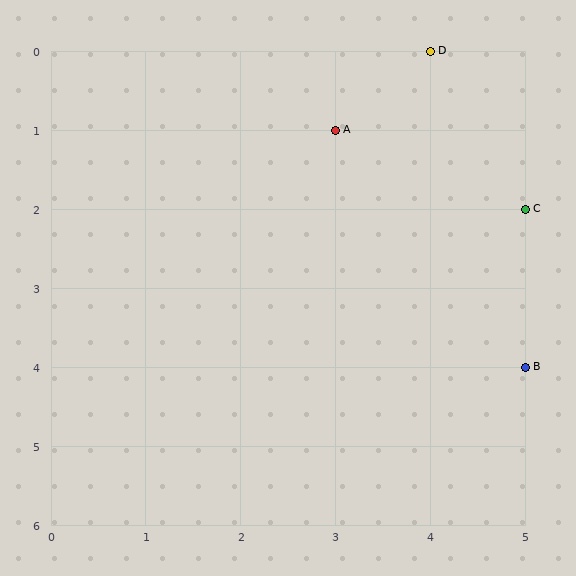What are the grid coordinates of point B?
Point B is at grid coordinates (5, 4).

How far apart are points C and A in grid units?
Points C and A are 2 columns and 1 row apart (about 2.2 grid units diagonally).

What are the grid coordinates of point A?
Point A is at grid coordinates (3, 1).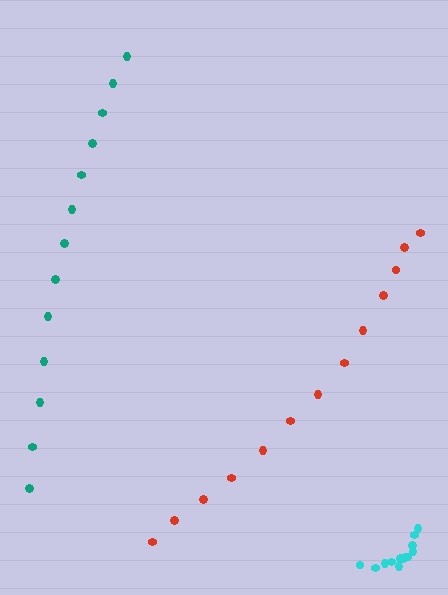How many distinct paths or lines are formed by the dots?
There are 3 distinct paths.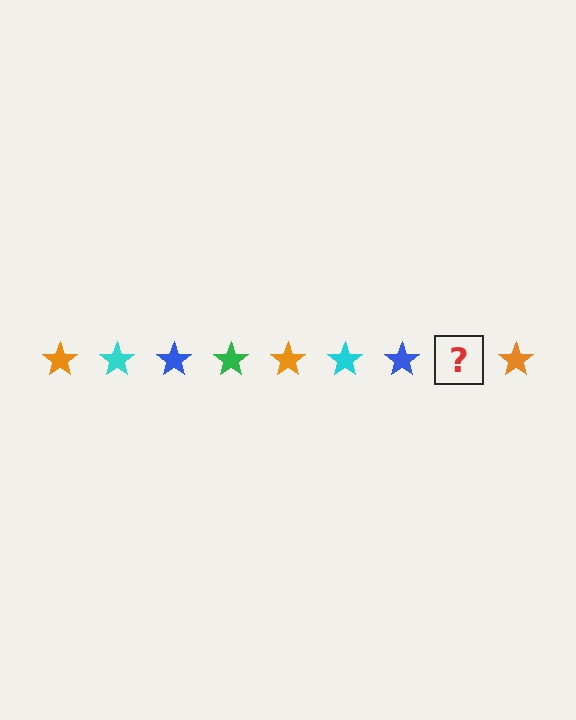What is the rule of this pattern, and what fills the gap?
The rule is that the pattern cycles through orange, cyan, blue, green stars. The gap should be filled with a green star.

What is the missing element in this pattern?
The missing element is a green star.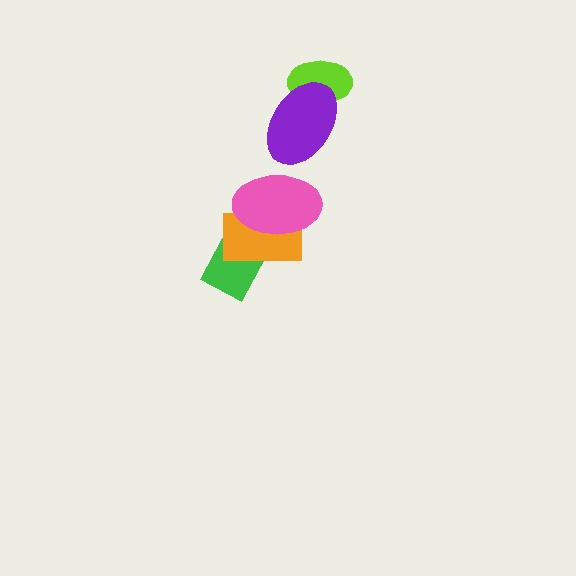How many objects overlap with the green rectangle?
2 objects overlap with the green rectangle.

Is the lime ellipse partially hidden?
Yes, it is partially covered by another shape.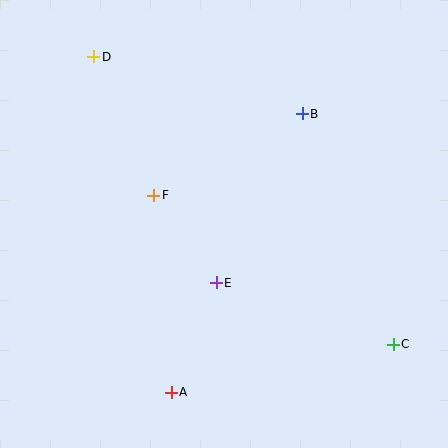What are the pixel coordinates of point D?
Point D is at (94, 57).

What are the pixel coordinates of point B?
Point B is at (302, 114).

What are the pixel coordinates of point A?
Point A is at (171, 392).